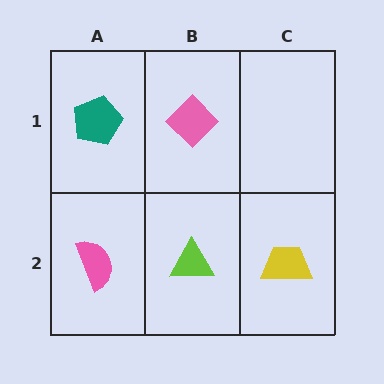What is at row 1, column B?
A pink diamond.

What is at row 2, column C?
A yellow trapezoid.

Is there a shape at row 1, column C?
No, that cell is empty.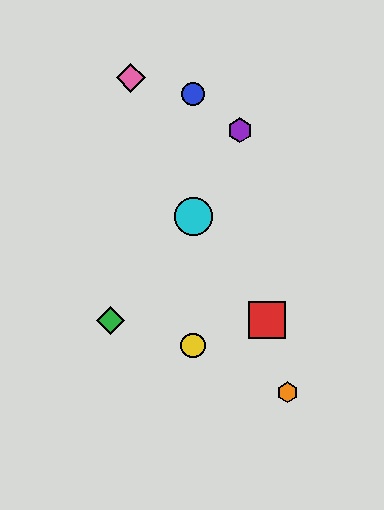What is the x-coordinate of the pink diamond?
The pink diamond is at x≈131.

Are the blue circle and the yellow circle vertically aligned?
Yes, both are at x≈193.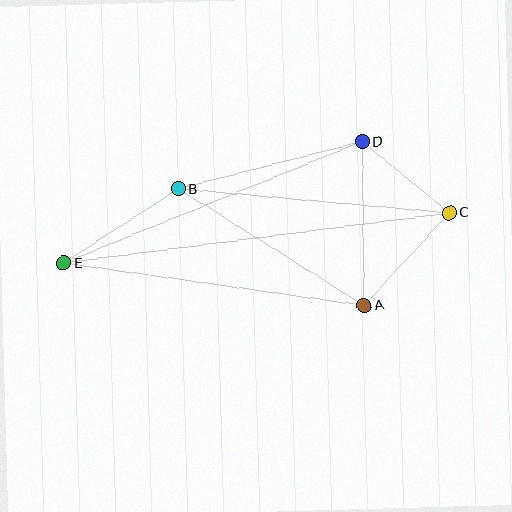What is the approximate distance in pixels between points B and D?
The distance between B and D is approximately 190 pixels.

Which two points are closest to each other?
Points C and D are closest to each other.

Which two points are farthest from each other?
Points C and E are farthest from each other.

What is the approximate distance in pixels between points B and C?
The distance between B and C is approximately 272 pixels.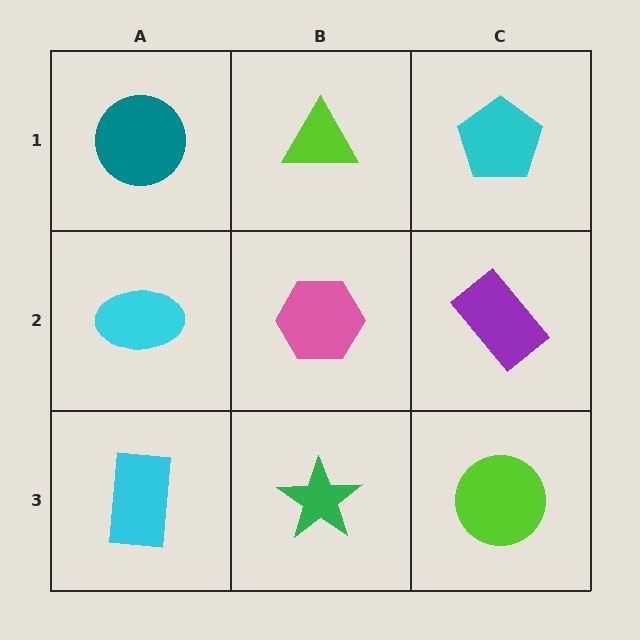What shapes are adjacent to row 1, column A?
A cyan ellipse (row 2, column A), a lime triangle (row 1, column B).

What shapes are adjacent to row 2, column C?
A cyan pentagon (row 1, column C), a lime circle (row 3, column C), a pink hexagon (row 2, column B).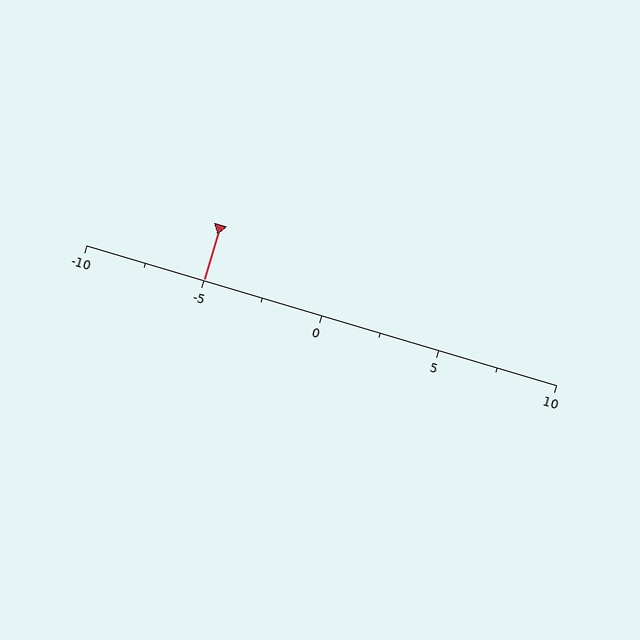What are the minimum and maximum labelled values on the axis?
The axis runs from -10 to 10.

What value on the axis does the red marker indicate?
The marker indicates approximately -5.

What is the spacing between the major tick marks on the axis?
The major ticks are spaced 5 apart.